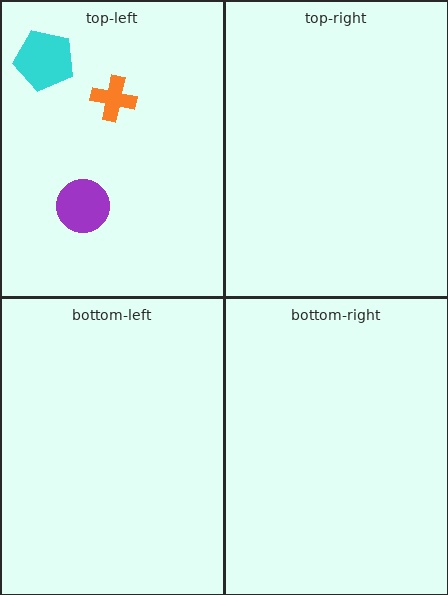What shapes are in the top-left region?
The purple circle, the orange cross, the cyan pentagon.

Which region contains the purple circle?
The top-left region.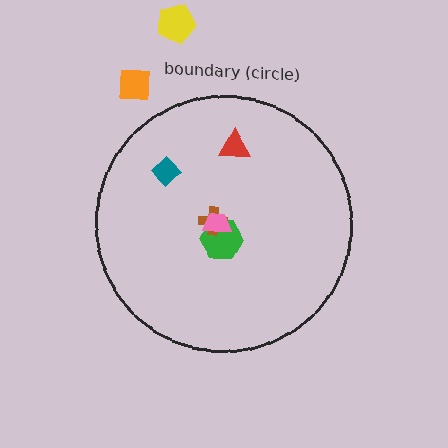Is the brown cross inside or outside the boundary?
Inside.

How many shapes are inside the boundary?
5 inside, 2 outside.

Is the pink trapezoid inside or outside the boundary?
Inside.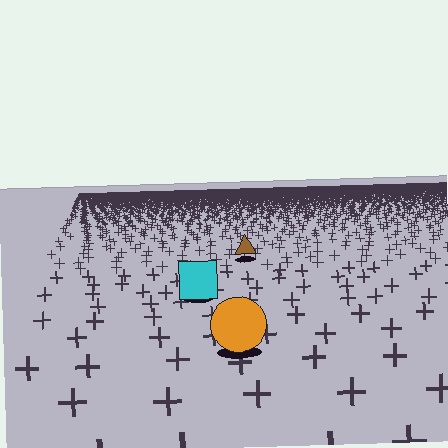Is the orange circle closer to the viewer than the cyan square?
Yes. The orange circle is closer — you can tell from the texture gradient: the ground texture is coarser near it.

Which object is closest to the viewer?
The orange circle is closest. The texture marks near it are larger and more spread out.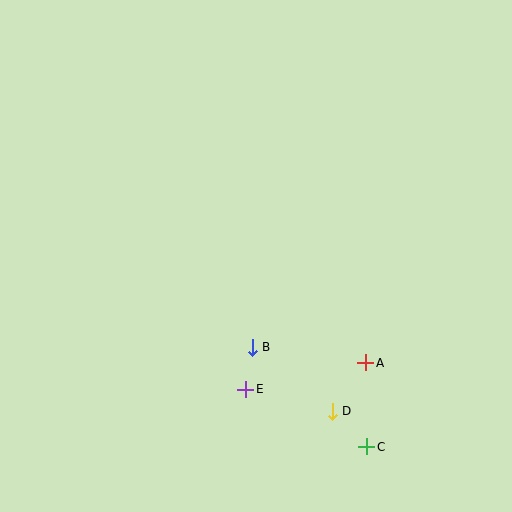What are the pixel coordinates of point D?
Point D is at (332, 411).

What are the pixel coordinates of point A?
Point A is at (366, 363).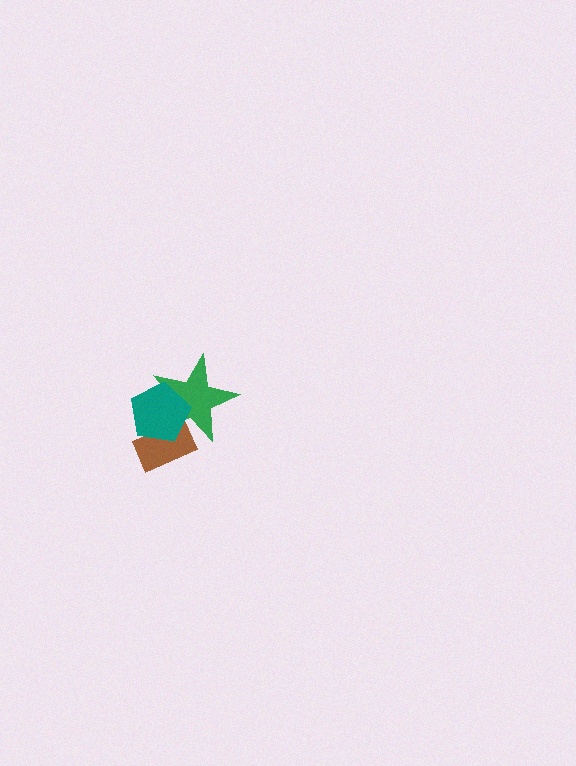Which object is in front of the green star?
The teal pentagon is in front of the green star.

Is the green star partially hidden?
Yes, it is partially covered by another shape.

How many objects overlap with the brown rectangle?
2 objects overlap with the brown rectangle.